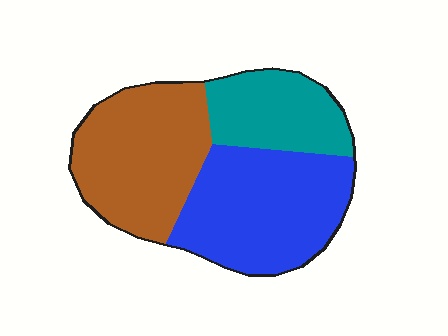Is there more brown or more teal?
Brown.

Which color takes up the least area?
Teal, at roughly 20%.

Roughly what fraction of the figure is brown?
Brown takes up about three eighths (3/8) of the figure.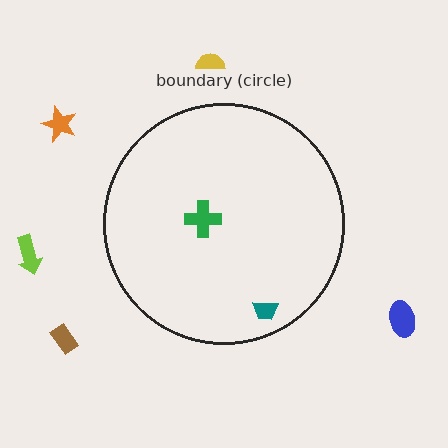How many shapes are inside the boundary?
2 inside, 5 outside.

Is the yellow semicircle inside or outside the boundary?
Outside.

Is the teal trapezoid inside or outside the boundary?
Inside.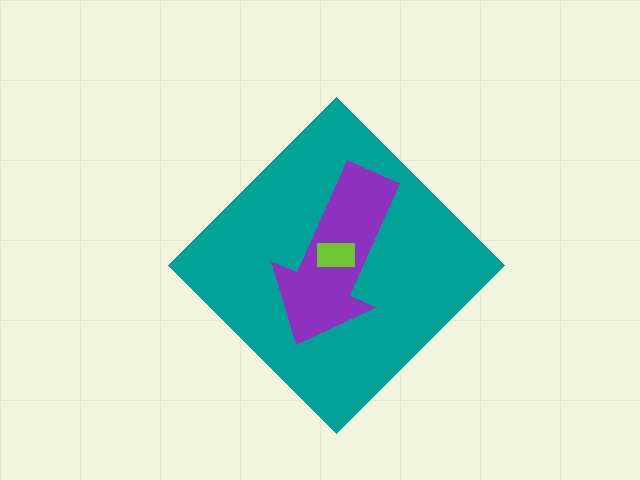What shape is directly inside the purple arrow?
The lime rectangle.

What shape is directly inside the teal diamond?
The purple arrow.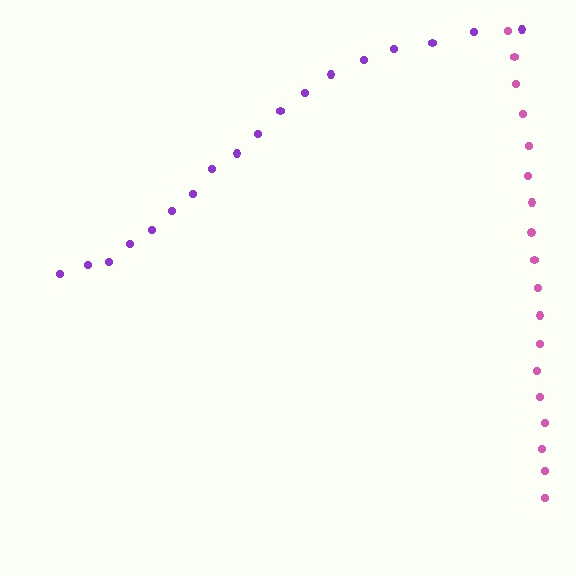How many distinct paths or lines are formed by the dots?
There are 2 distinct paths.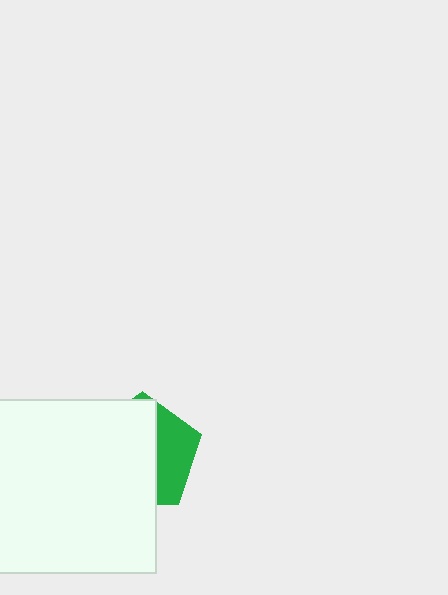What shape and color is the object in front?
The object in front is a white rectangle.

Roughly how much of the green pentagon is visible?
A small part of it is visible (roughly 33%).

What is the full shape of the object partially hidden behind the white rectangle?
The partially hidden object is a green pentagon.